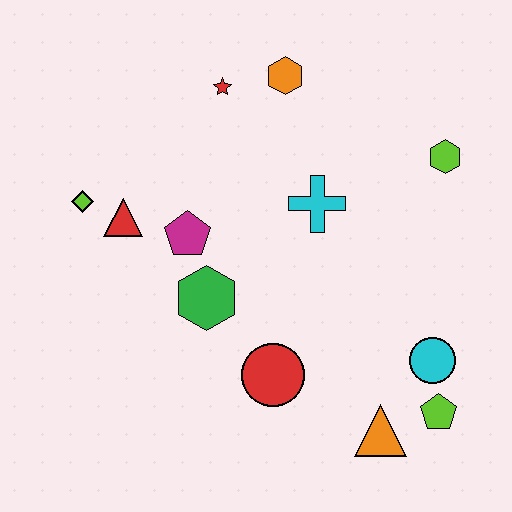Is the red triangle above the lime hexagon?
No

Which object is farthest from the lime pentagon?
The lime diamond is farthest from the lime pentagon.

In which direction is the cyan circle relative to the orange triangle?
The cyan circle is above the orange triangle.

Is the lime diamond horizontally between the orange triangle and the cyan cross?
No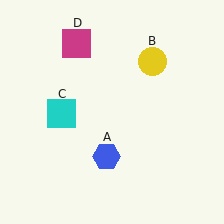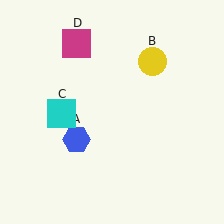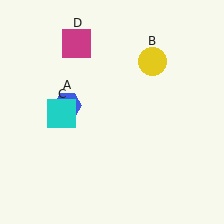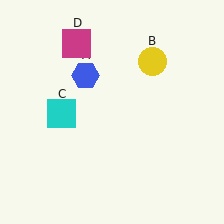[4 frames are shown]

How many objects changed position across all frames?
1 object changed position: blue hexagon (object A).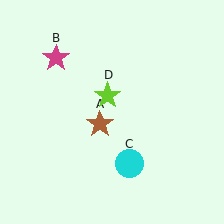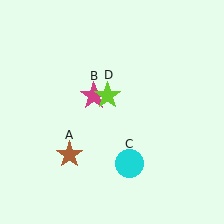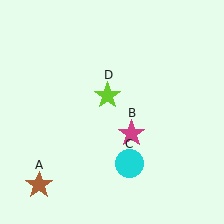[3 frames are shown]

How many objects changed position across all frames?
2 objects changed position: brown star (object A), magenta star (object B).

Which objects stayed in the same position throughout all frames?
Cyan circle (object C) and lime star (object D) remained stationary.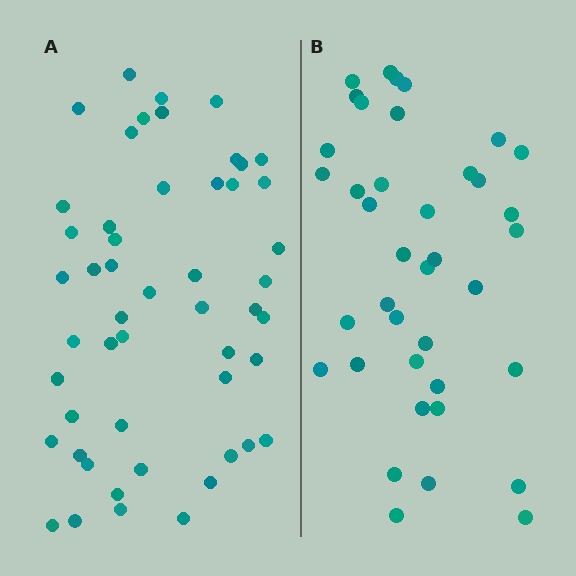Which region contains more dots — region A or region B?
Region A (the left region) has more dots.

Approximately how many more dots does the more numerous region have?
Region A has roughly 12 or so more dots than region B.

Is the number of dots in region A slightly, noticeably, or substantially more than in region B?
Region A has noticeably more, but not dramatically so. The ratio is roughly 1.3 to 1.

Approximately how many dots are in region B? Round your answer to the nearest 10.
About 40 dots. (The exact count is 39, which rounds to 40.)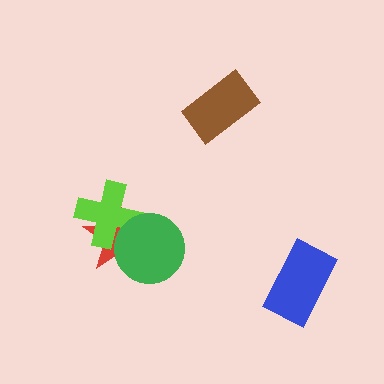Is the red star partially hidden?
Yes, it is partially covered by another shape.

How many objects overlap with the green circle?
2 objects overlap with the green circle.